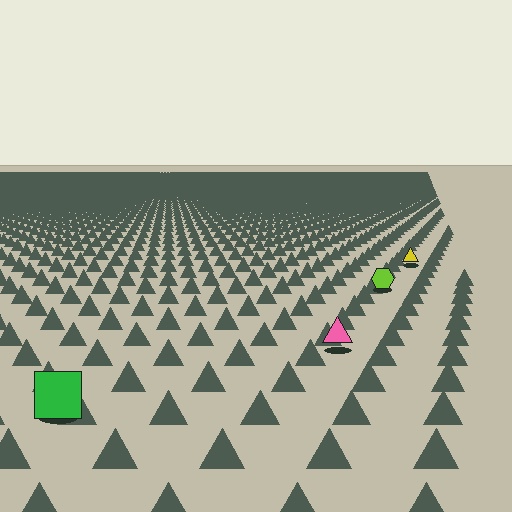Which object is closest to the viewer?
The green square is closest. The texture marks near it are larger and more spread out.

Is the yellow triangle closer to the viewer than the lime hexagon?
No. The lime hexagon is closer — you can tell from the texture gradient: the ground texture is coarser near it.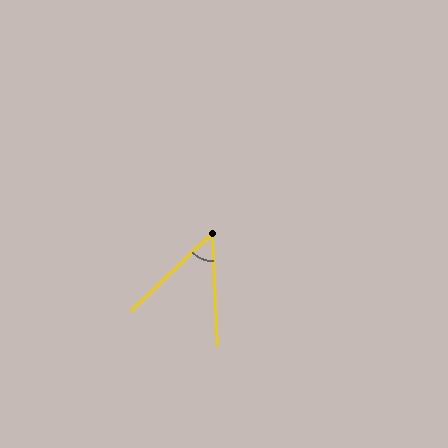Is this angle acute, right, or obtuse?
It is acute.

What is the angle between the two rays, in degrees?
Approximately 48 degrees.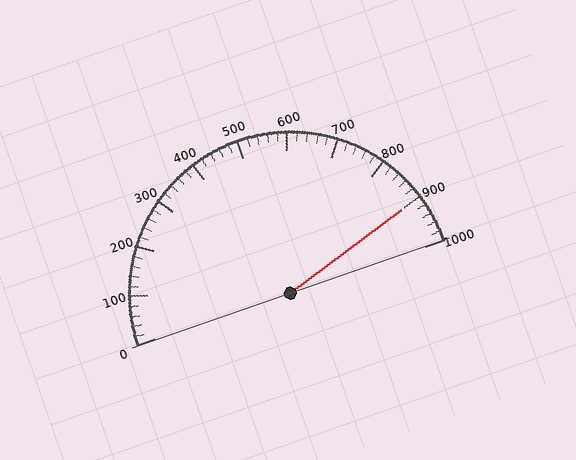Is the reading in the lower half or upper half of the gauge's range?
The reading is in the upper half of the range (0 to 1000).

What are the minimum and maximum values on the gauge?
The gauge ranges from 0 to 1000.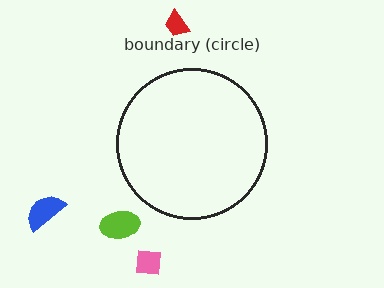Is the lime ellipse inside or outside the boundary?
Outside.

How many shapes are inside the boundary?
0 inside, 4 outside.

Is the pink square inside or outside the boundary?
Outside.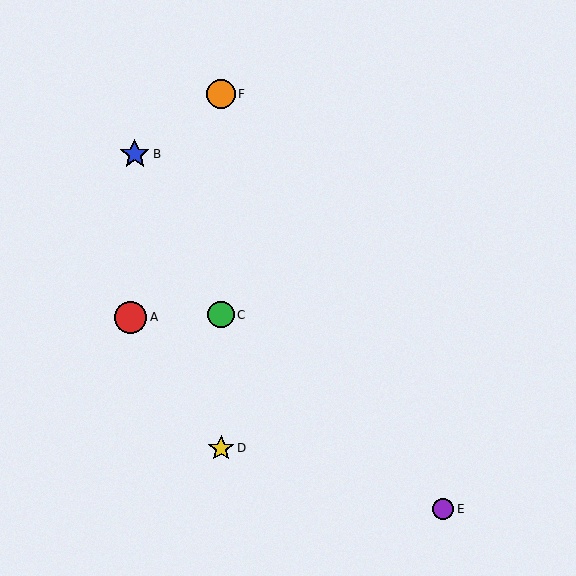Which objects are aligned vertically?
Objects C, D, F are aligned vertically.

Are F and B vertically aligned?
No, F is at x≈221 and B is at x≈135.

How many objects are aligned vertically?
3 objects (C, D, F) are aligned vertically.